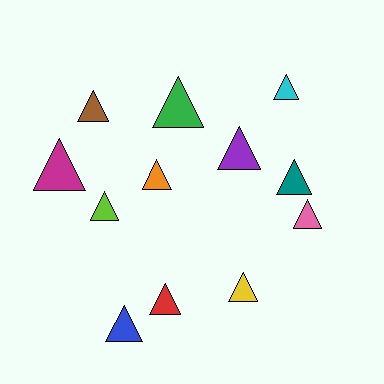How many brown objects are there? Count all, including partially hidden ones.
There is 1 brown object.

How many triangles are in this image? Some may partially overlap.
There are 12 triangles.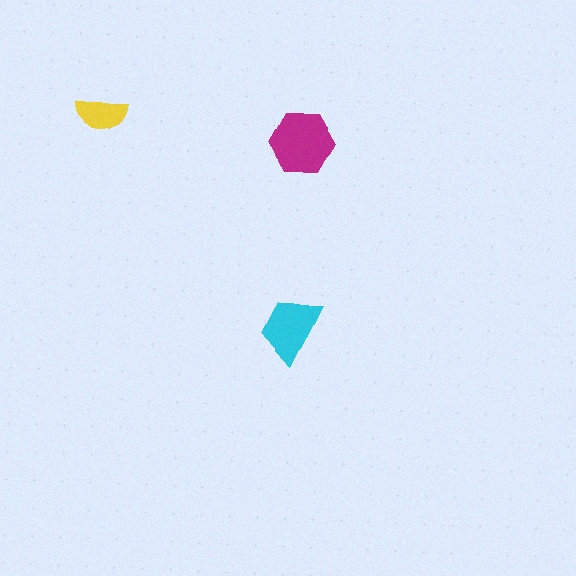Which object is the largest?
The magenta hexagon.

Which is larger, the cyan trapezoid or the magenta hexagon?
The magenta hexagon.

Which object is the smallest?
The yellow semicircle.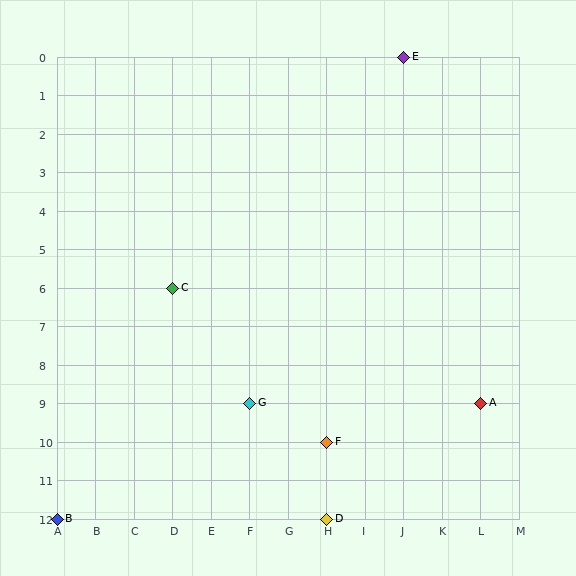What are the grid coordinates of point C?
Point C is at grid coordinates (D, 6).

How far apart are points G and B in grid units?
Points G and B are 5 columns and 3 rows apart (about 5.8 grid units diagonally).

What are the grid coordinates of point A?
Point A is at grid coordinates (L, 9).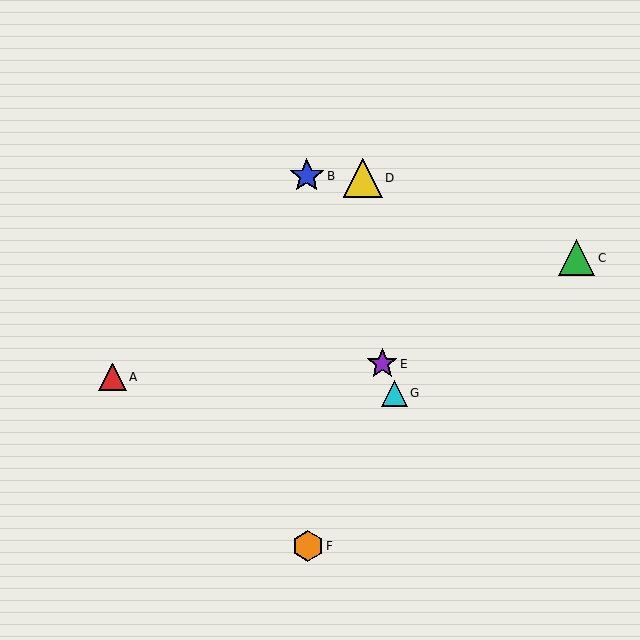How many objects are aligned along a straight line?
3 objects (B, E, G) are aligned along a straight line.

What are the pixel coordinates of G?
Object G is at (394, 393).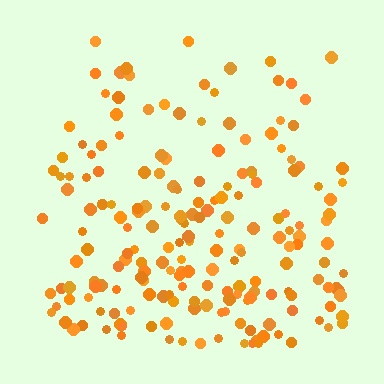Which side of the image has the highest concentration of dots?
The bottom.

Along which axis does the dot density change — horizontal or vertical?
Vertical.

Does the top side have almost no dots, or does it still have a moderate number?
Still a moderate number, just noticeably fewer than the bottom.